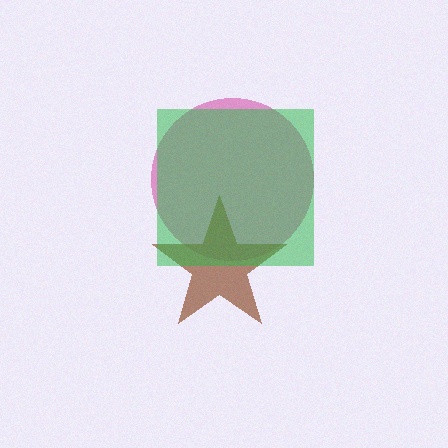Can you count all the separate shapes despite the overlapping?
Yes, there are 3 separate shapes.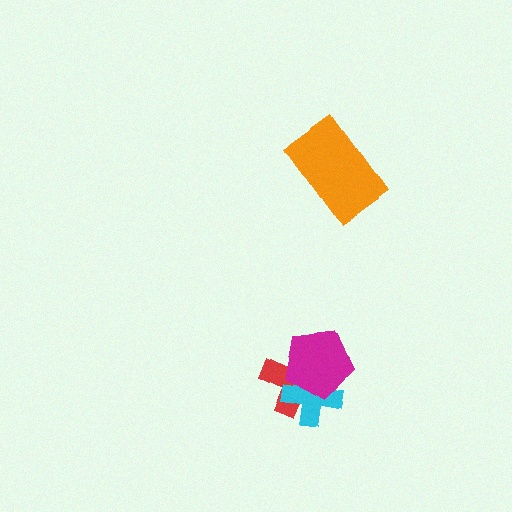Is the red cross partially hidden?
Yes, it is partially covered by another shape.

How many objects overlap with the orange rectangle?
0 objects overlap with the orange rectangle.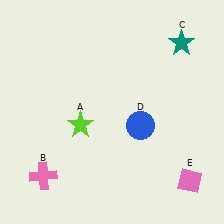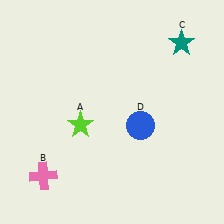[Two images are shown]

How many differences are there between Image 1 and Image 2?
There is 1 difference between the two images.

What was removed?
The pink diamond (E) was removed in Image 2.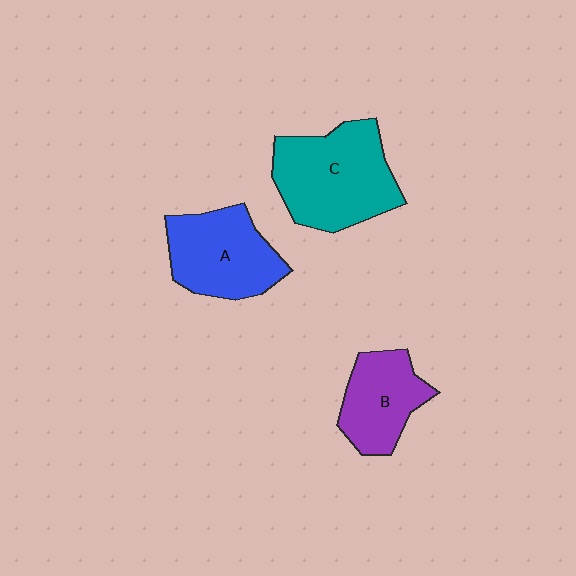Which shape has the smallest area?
Shape B (purple).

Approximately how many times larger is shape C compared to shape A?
Approximately 1.3 times.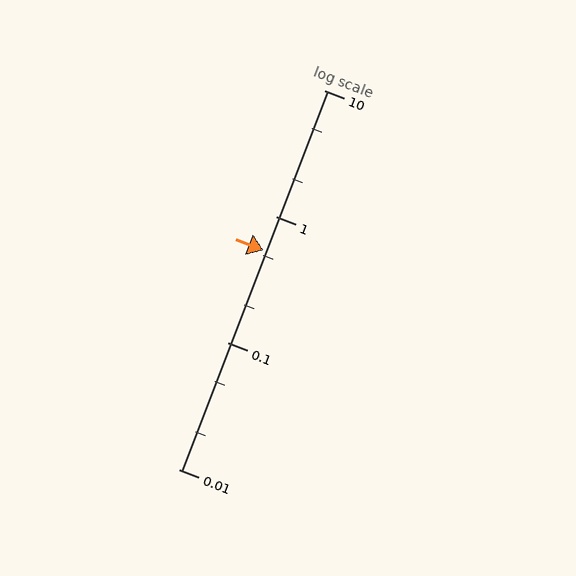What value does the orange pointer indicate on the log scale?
The pointer indicates approximately 0.54.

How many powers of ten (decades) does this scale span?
The scale spans 3 decades, from 0.01 to 10.